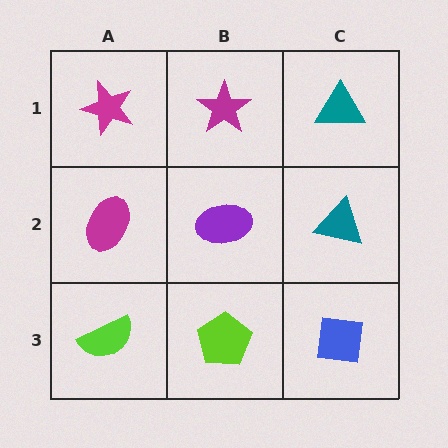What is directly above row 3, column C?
A teal triangle.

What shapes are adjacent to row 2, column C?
A teal triangle (row 1, column C), a blue square (row 3, column C), a purple ellipse (row 2, column B).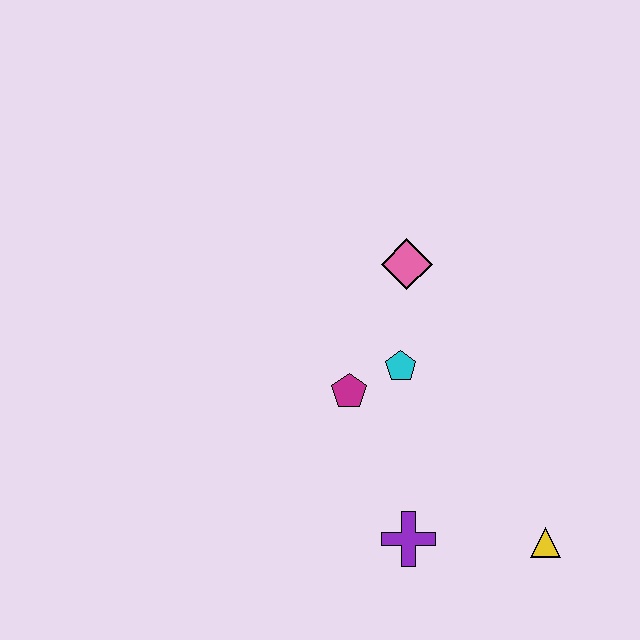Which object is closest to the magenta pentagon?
The cyan pentagon is closest to the magenta pentagon.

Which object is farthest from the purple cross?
The pink diamond is farthest from the purple cross.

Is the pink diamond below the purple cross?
No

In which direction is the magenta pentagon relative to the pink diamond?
The magenta pentagon is below the pink diamond.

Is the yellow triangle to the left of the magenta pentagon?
No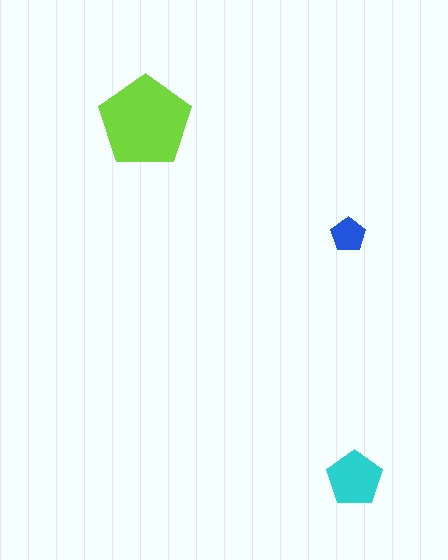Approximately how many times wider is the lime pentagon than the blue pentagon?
About 2.5 times wider.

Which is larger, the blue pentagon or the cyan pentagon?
The cyan one.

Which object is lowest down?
The cyan pentagon is bottommost.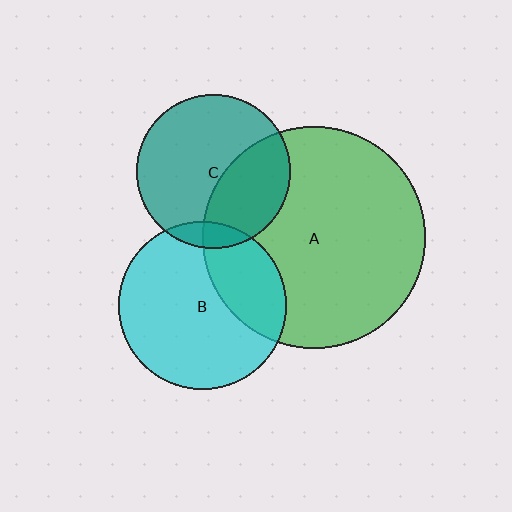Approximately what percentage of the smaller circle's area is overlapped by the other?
Approximately 30%.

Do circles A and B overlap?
Yes.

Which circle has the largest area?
Circle A (green).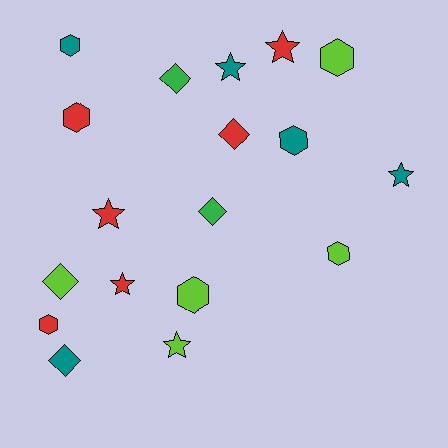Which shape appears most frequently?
Hexagon, with 7 objects.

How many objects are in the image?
There are 18 objects.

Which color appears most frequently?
Red, with 6 objects.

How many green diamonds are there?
There are 2 green diamonds.